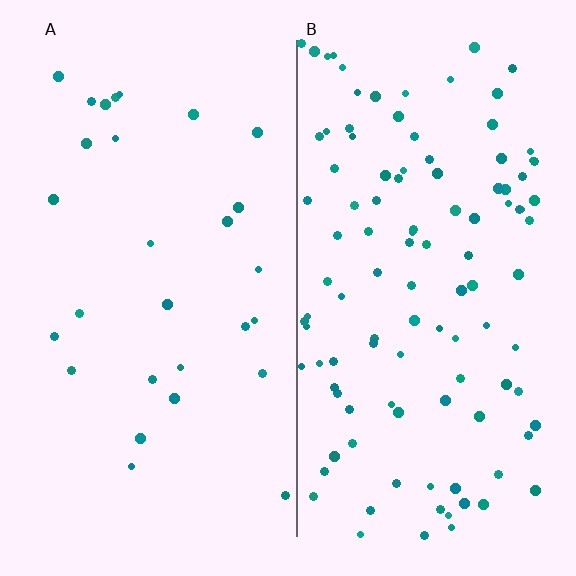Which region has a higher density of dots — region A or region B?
B (the right).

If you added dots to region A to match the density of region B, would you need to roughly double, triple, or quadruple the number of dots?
Approximately quadruple.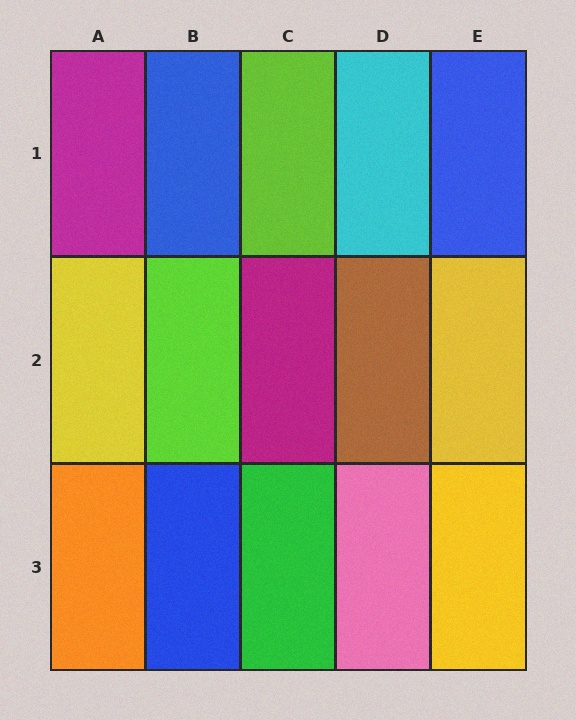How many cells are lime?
2 cells are lime.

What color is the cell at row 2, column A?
Yellow.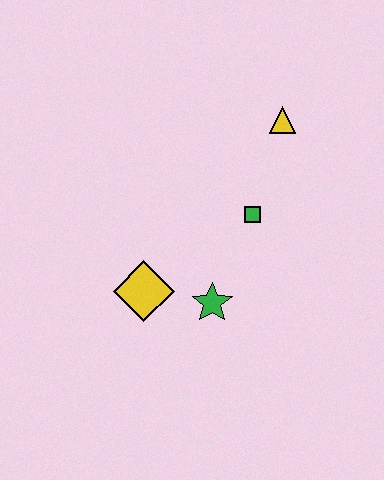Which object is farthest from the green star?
The yellow triangle is farthest from the green star.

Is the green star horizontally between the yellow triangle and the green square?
No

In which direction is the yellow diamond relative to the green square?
The yellow diamond is to the left of the green square.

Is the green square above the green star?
Yes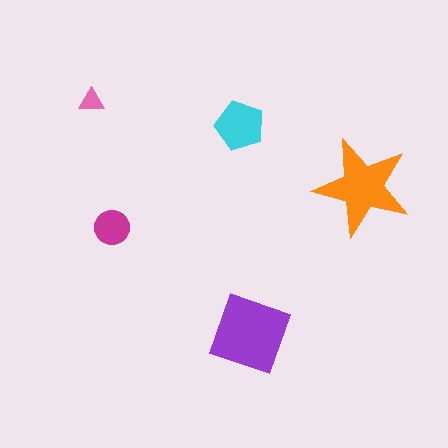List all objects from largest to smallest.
The purple square, the orange star, the cyan pentagon, the magenta circle, the pink triangle.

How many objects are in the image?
There are 5 objects in the image.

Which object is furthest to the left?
The pink triangle is leftmost.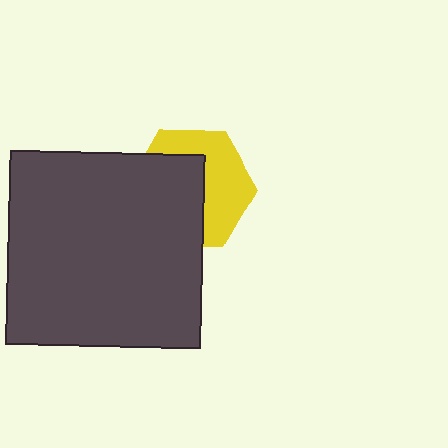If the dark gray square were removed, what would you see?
You would see the complete yellow hexagon.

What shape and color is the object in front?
The object in front is a dark gray square.